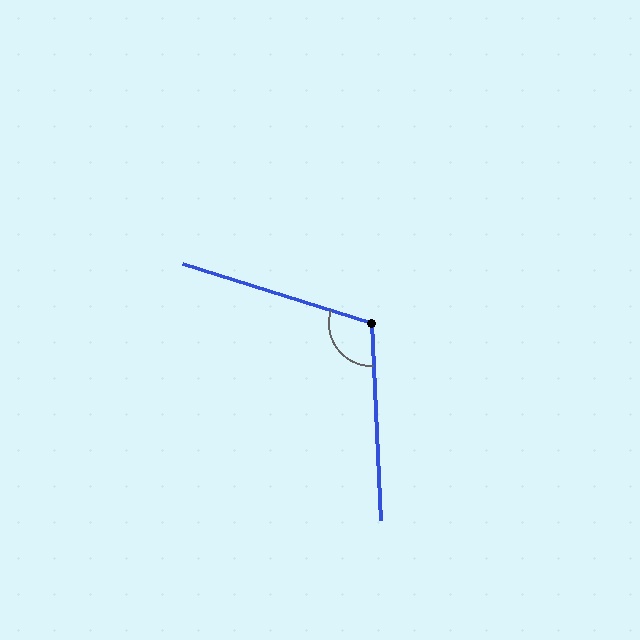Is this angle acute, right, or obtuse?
It is obtuse.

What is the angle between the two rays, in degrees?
Approximately 110 degrees.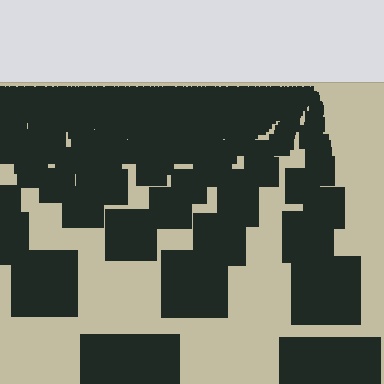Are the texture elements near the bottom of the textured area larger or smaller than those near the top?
Larger. Near the bottom, elements are closer to the viewer and appear at a bigger on-screen size.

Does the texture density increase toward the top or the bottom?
Density increases toward the top.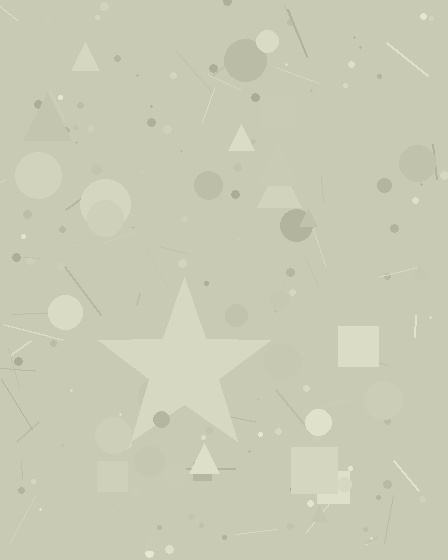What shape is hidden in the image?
A star is hidden in the image.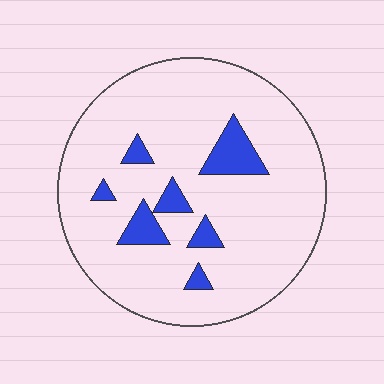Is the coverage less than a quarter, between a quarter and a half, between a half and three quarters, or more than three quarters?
Less than a quarter.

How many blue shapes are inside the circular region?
7.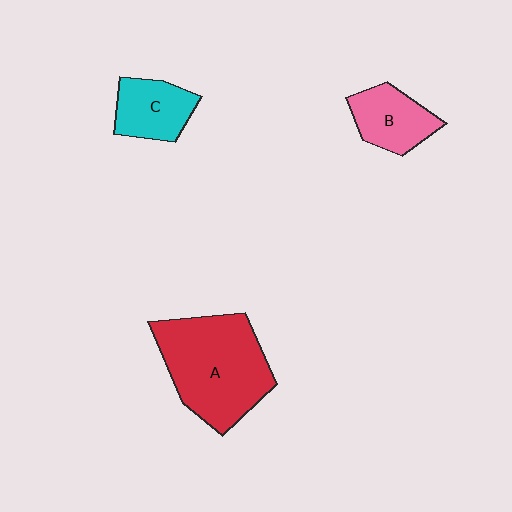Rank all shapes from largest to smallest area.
From largest to smallest: A (red), B (pink), C (cyan).